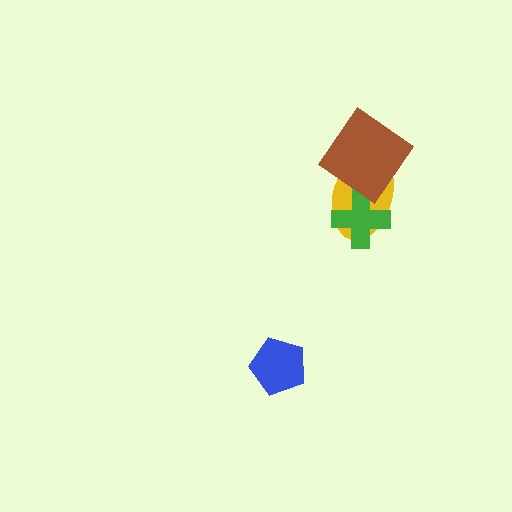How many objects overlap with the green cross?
1 object overlaps with the green cross.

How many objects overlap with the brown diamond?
1 object overlaps with the brown diamond.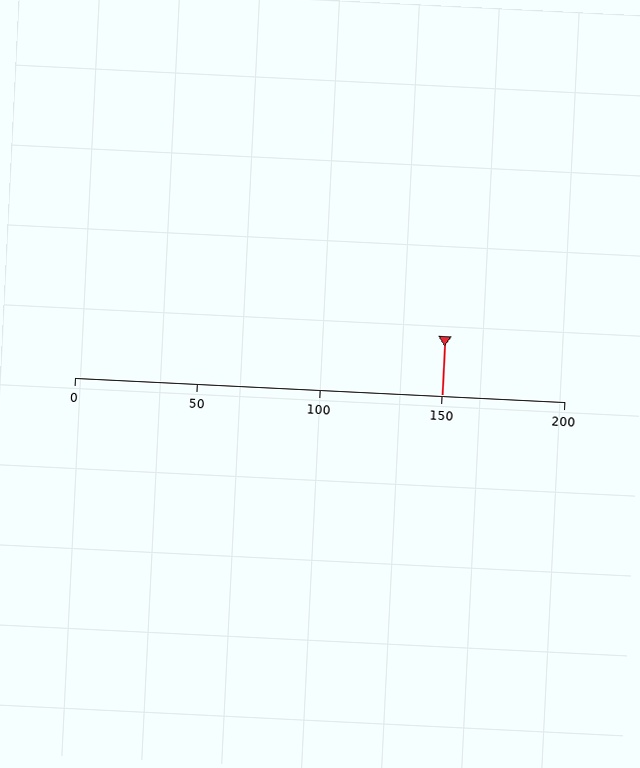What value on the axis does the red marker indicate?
The marker indicates approximately 150.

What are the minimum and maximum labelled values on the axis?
The axis runs from 0 to 200.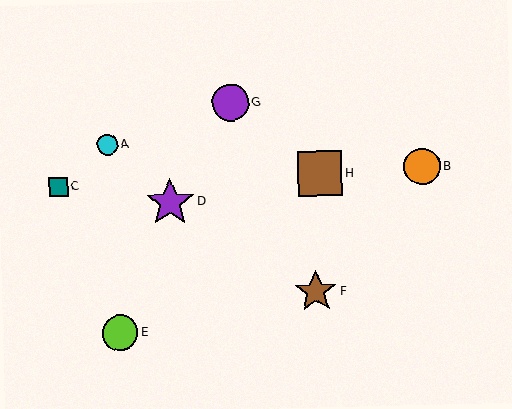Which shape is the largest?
The purple star (labeled D) is the largest.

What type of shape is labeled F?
Shape F is a brown star.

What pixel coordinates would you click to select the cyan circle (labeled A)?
Click at (107, 145) to select the cyan circle A.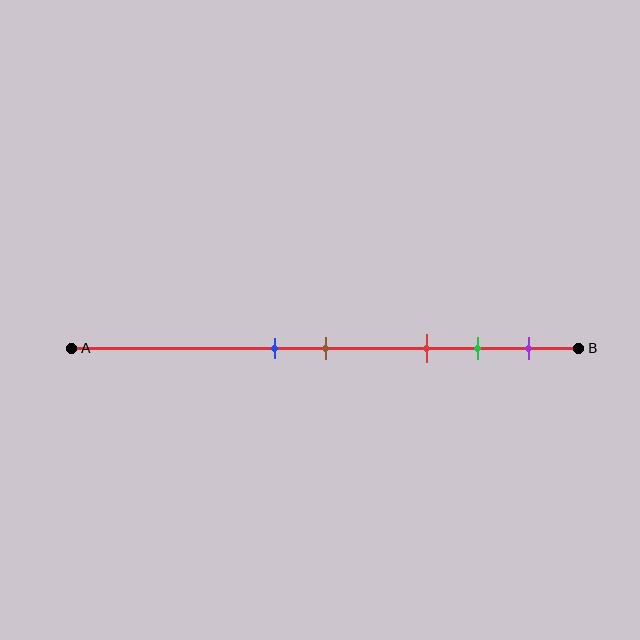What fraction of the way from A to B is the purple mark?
The purple mark is approximately 90% (0.9) of the way from A to B.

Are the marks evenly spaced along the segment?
No, the marks are not evenly spaced.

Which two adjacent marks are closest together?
The blue and brown marks are the closest adjacent pair.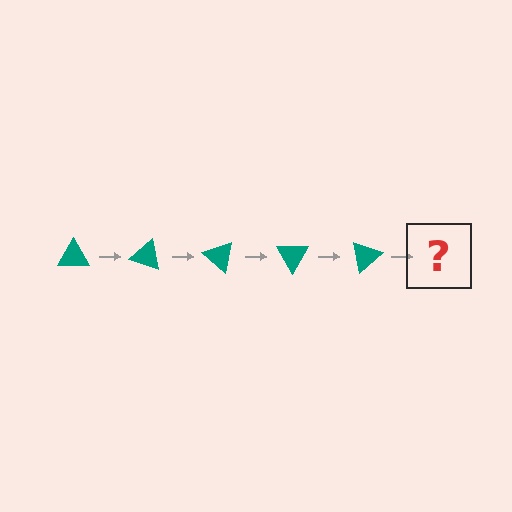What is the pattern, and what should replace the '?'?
The pattern is that the triangle rotates 20 degrees each step. The '?' should be a teal triangle rotated 100 degrees.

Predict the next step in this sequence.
The next step is a teal triangle rotated 100 degrees.